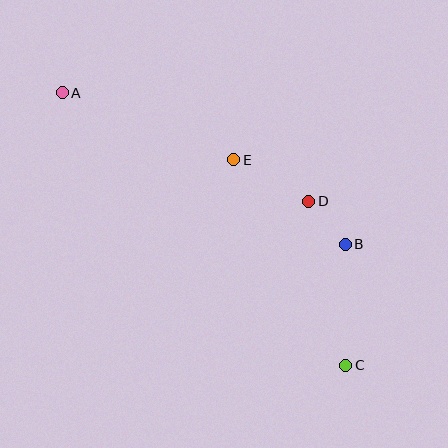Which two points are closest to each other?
Points B and D are closest to each other.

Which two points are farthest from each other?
Points A and C are farthest from each other.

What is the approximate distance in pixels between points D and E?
The distance between D and E is approximately 86 pixels.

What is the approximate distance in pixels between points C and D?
The distance between C and D is approximately 168 pixels.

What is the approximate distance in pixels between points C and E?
The distance between C and E is approximately 234 pixels.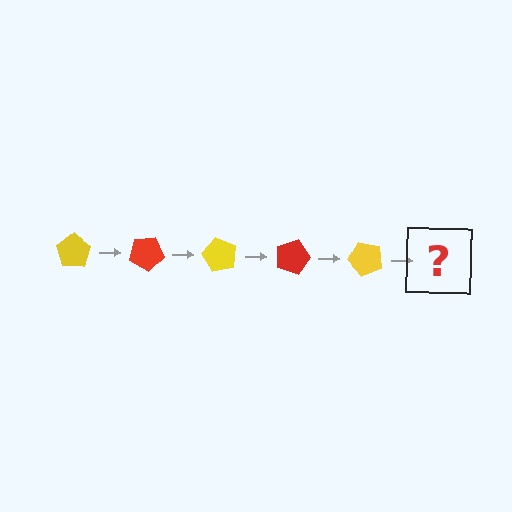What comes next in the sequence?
The next element should be a red pentagon, rotated 150 degrees from the start.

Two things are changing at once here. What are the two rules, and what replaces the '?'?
The two rules are that it rotates 30 degrees each step and the color cycles through yellow and red. The '?' should be a red pentagon, rotated 150 degrees from the start.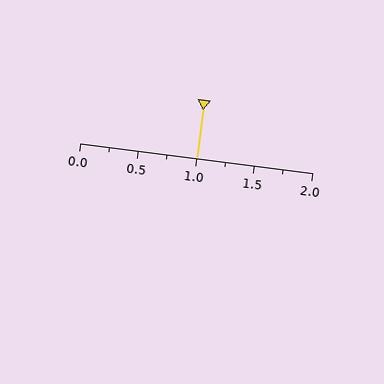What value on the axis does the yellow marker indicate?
The marker indicates approximately 1.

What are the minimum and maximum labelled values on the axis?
The axis runs from 0.0 to 2.0.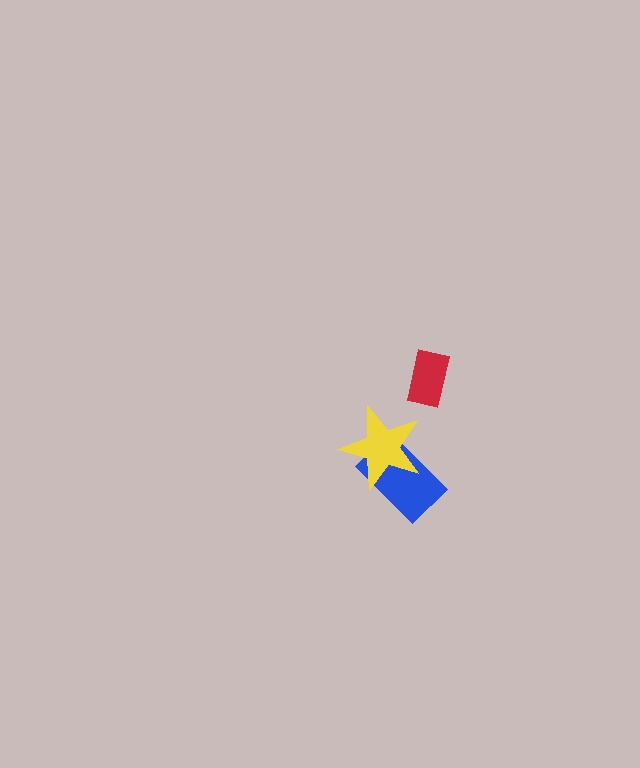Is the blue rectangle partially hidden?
Yes, it is partially covered by another shape.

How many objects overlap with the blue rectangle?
1 object overlaps with the blue rectangle.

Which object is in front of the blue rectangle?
The yellow star is in front of the blue rectangle.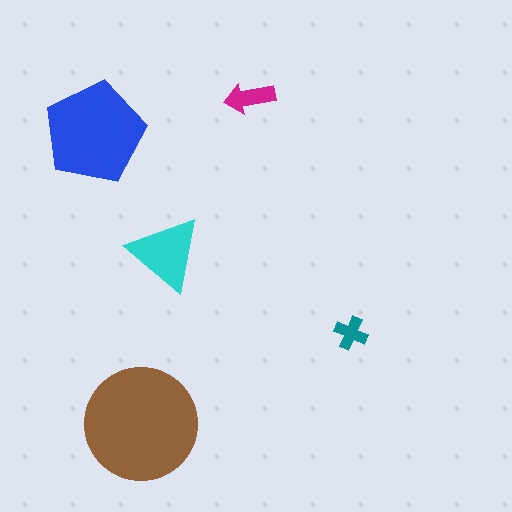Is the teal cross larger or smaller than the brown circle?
Smaller.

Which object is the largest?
The brown circle.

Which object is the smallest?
The teal cross.